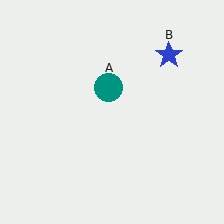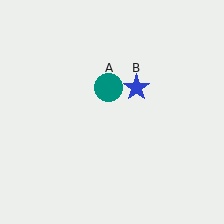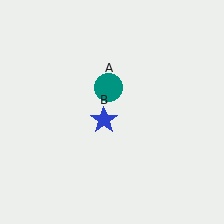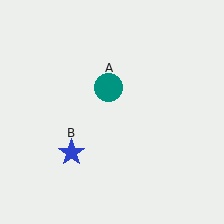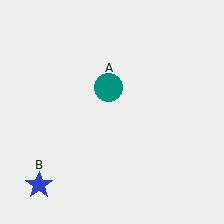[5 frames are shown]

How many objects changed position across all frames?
1 object changed position: blue star (object B).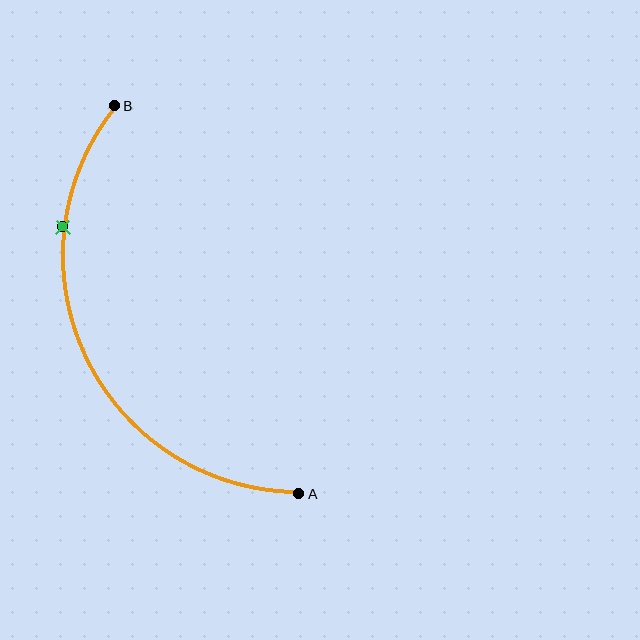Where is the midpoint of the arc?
The arc midpoint is the point on the curve farthest from the straight line joining A and B. It sits to the left of that line.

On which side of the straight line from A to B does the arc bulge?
The arc bulges to the left of the straight line connecting A and B.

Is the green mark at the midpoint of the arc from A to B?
No. The green mark lies on the arc but is closer to endpoint B. The arc midpoint would be at the point on the curve equidistant along the arc from both A and B.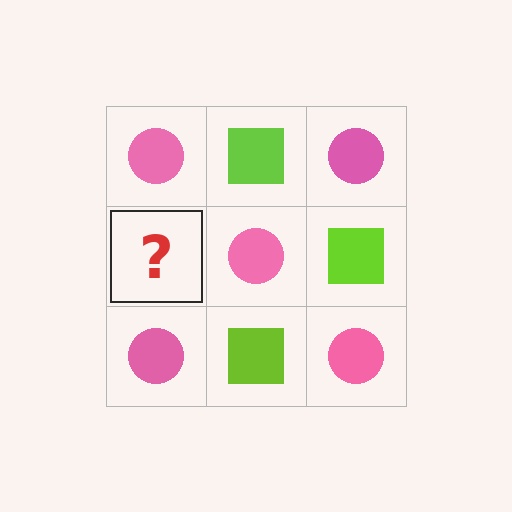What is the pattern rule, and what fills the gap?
The rule is that it alternates pink circle and lime square in a checkerboard pattern. The gap should be filled with a lime square.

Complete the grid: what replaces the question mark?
The question mark should be replaced with a lime square.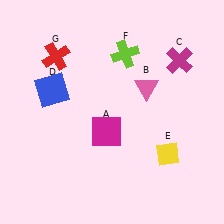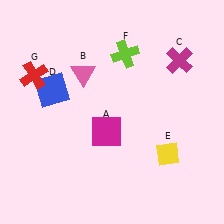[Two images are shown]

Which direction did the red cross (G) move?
The red cross (G) moved left.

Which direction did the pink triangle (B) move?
The pink triangle (B) moved left.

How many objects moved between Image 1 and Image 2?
2 objects moved between the two images.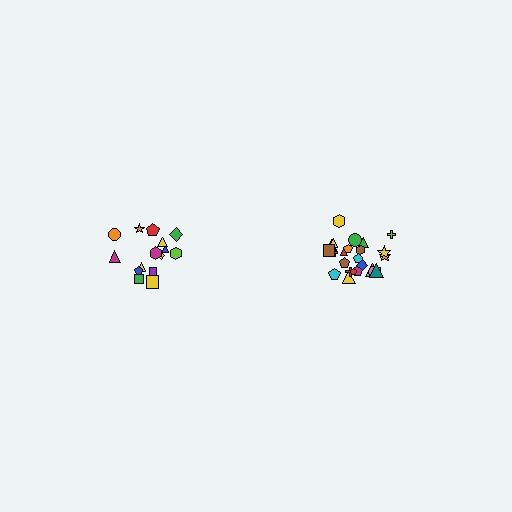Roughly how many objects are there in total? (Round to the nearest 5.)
Roughly 40 objects in total.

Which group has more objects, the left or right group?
The right group.